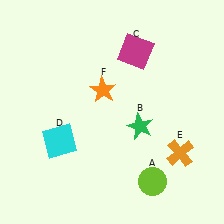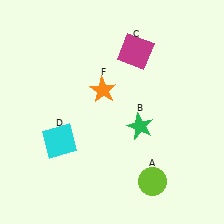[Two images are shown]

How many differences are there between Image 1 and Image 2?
There is 1 difference between the two images.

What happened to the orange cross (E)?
The orange cross (E) was removed in Image 2. It was in the bottom-right area of Image 1.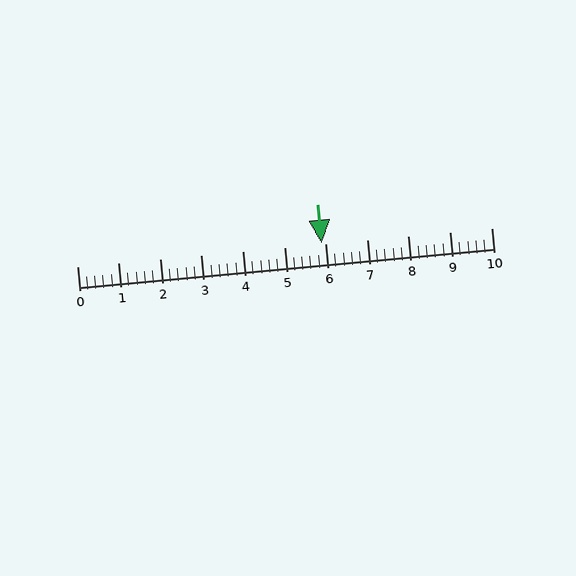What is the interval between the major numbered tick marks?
The major tick marks are spaced 1 units apart.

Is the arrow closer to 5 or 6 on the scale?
The arrow is closer to 6.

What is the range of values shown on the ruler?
The ruler shows values from 0 to 10.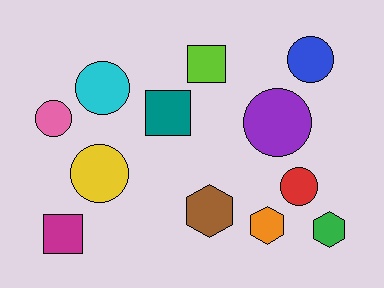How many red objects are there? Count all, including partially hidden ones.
There is 1 red object.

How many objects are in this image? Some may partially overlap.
There are 12 objects.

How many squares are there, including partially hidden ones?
There are 3 squares.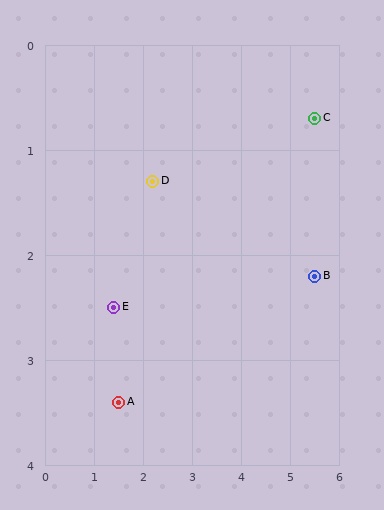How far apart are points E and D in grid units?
Points E and D are about 1.4 grid units apart.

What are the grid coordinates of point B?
Point B is at approximately (5.5, 2.2).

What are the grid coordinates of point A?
Point A is at approximately (1.5, 3.4).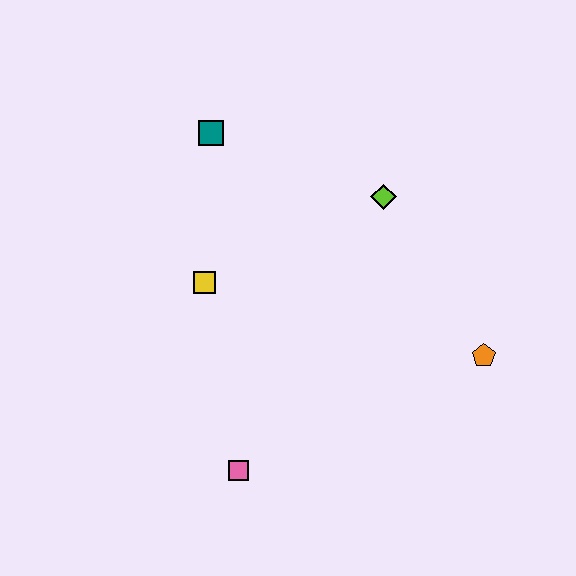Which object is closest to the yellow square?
The teal square is closest to the yellow square.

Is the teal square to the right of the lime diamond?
No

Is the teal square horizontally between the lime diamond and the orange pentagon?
No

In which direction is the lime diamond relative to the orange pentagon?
The lime diamond is above the orange pentagon.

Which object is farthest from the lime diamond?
The pink square is farthest from the lime diamond.